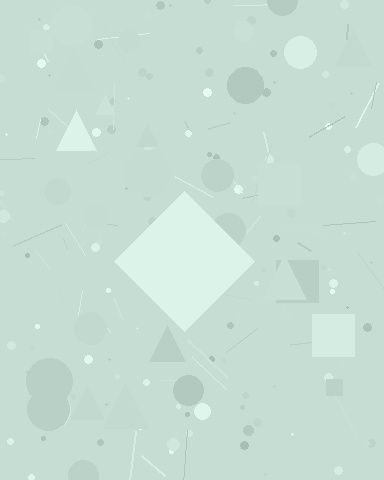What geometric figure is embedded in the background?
A diamond is embedded in the background.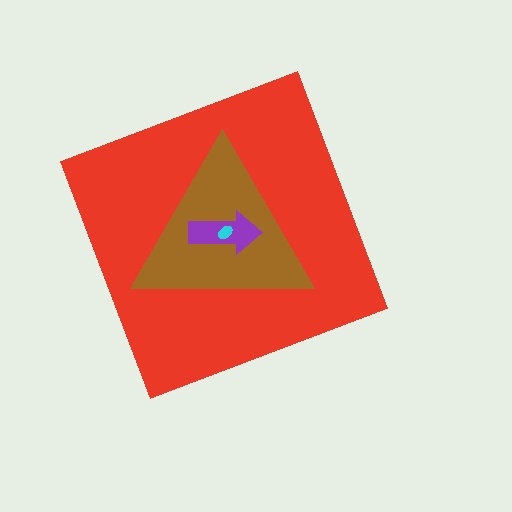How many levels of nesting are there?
4.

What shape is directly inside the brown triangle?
The purple arrow.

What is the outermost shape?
The red diamond.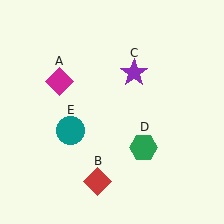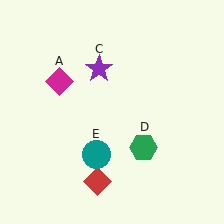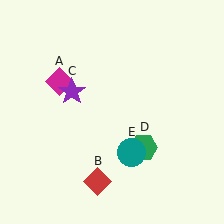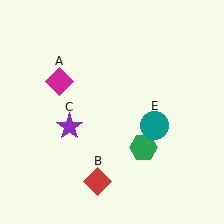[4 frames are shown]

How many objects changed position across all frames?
2 objects changed position: purple star (object C), teal circle (object E).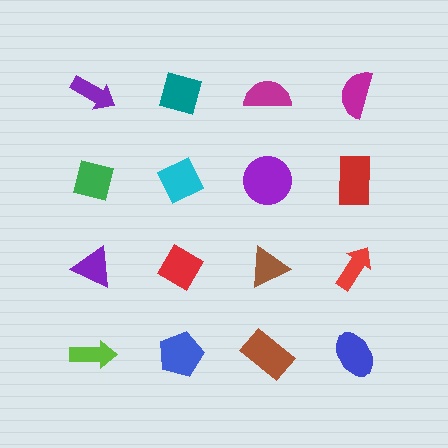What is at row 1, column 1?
A purple arrow.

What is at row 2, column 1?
A green square.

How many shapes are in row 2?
4 shapes.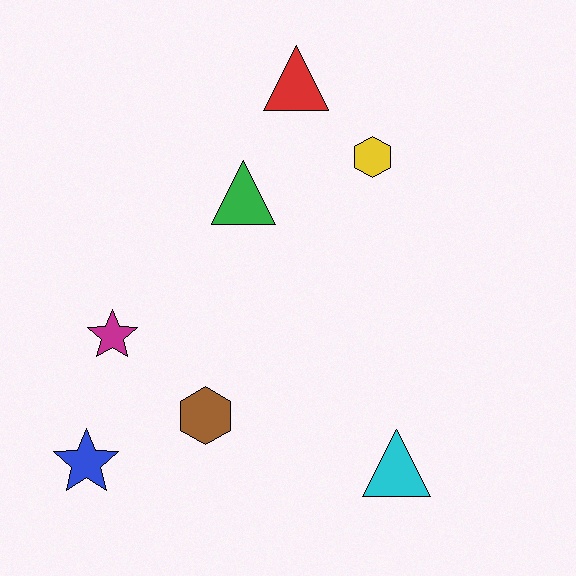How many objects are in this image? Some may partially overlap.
There are 7 objects.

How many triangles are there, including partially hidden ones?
There are 3 triangles.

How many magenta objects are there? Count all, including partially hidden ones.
There is 1 magenta object.